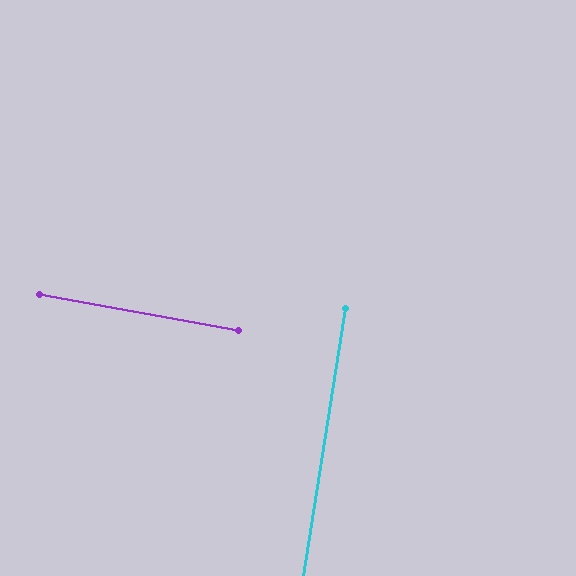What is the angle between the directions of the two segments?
Approximately 89 degrees.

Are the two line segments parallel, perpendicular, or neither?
Perpendicular — they meet at approximately 89°.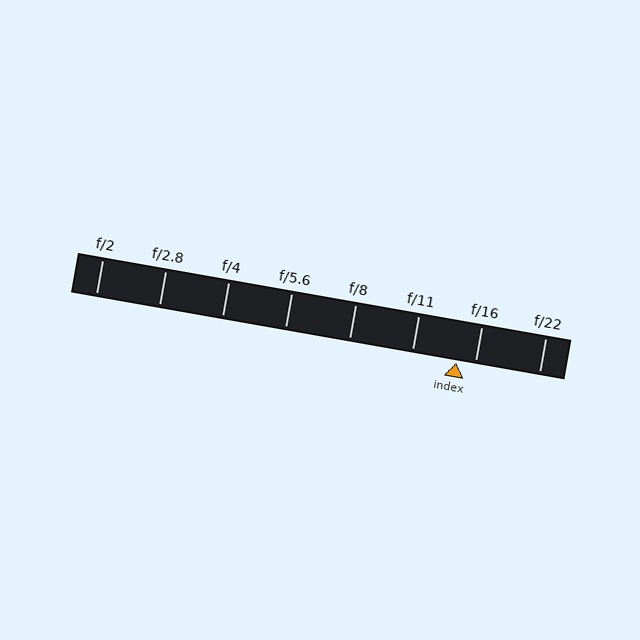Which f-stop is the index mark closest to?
The index mark is closest to f/16.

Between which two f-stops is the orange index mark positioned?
The index mark is between f/11 and f/16.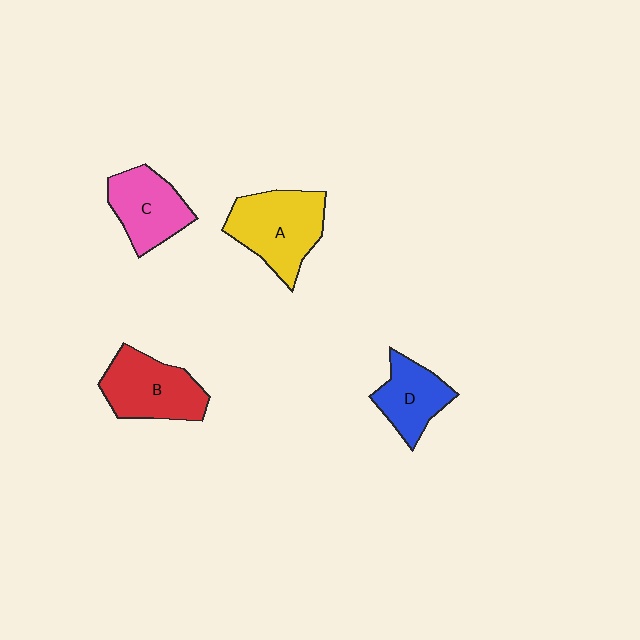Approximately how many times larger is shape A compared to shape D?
Approximately 1.5 times.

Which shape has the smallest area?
Shape D (blue).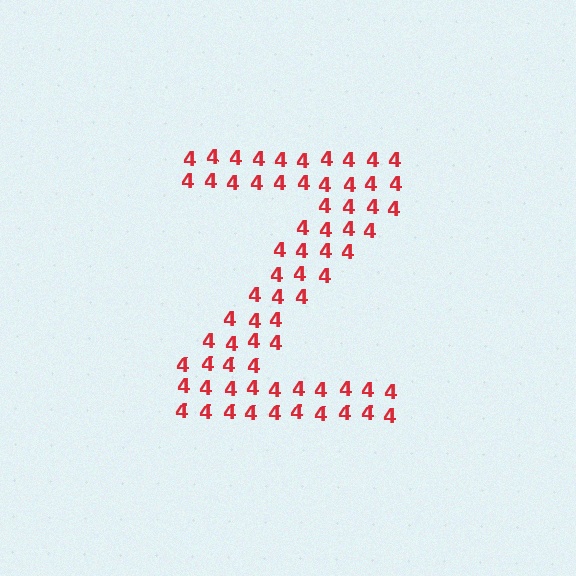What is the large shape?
The large shape is the letter Z.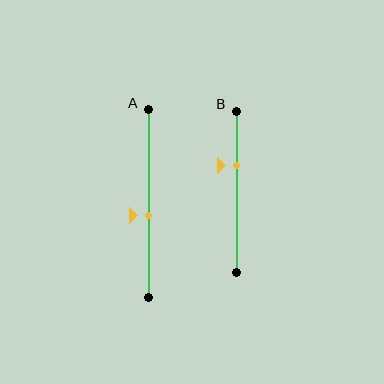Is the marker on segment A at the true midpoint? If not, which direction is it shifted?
No, the marker on segment A is shifted downward by about 6% of the segment length.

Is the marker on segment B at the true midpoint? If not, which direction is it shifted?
No, the marker on segment B is shifted upward by about 17% of the segment length.